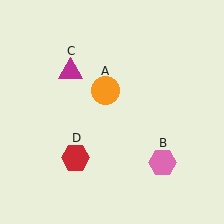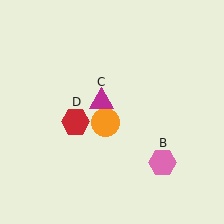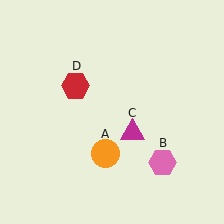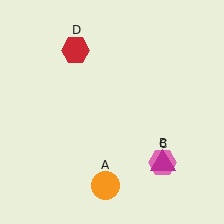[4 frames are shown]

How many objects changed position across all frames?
3 objects changed position: orange circle (object A), magenta triangle (object C), red hexagon (object D).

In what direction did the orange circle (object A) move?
The orange circle (object A) moved down.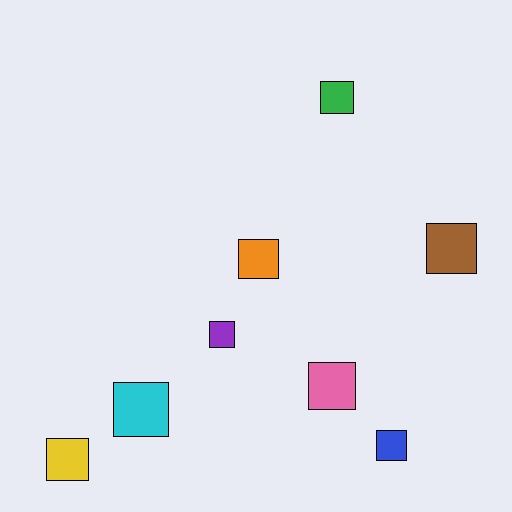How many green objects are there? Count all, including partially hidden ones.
There is 1 green object.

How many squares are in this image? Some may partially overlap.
There are 8 squares.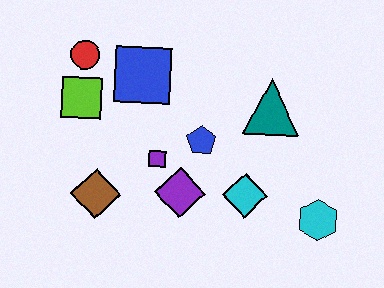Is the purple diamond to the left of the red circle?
No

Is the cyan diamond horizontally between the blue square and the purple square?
No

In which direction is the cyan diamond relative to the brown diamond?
The cyan diamond is to the right of the brown diamond.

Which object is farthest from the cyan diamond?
The red circle is farthest from the cyan diamond.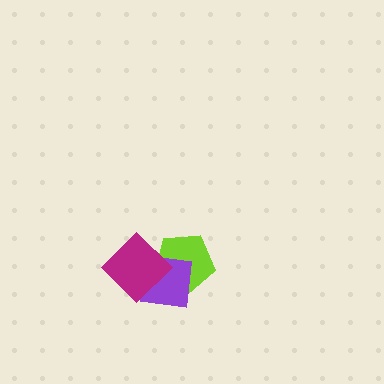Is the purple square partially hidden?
Yes, it is partially covered by another shape.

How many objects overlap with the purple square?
2 objects overlap with the purple square.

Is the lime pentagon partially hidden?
Yes, it is partially covered by another shape.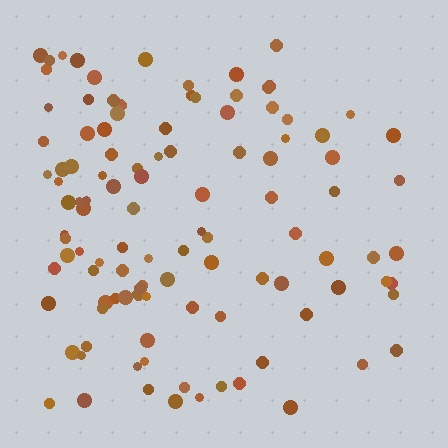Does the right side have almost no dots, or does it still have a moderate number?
Still a moderate number, just noticeably fewer than the left.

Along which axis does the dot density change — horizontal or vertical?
Horizontal.